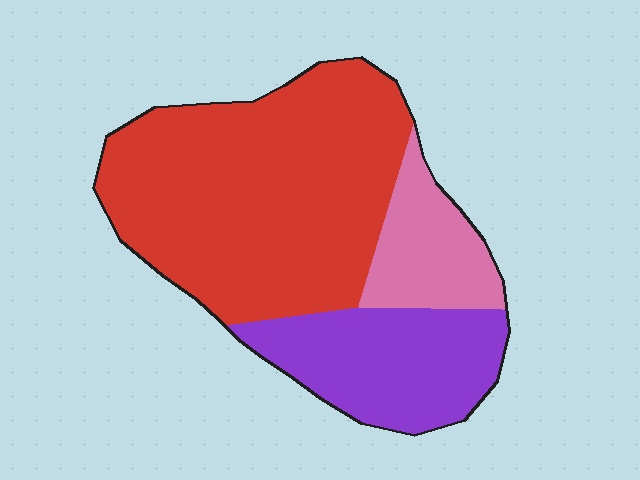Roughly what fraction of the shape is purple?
Purple covers around 25% of the shape.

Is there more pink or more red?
Red.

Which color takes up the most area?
Red, at roughly 60%.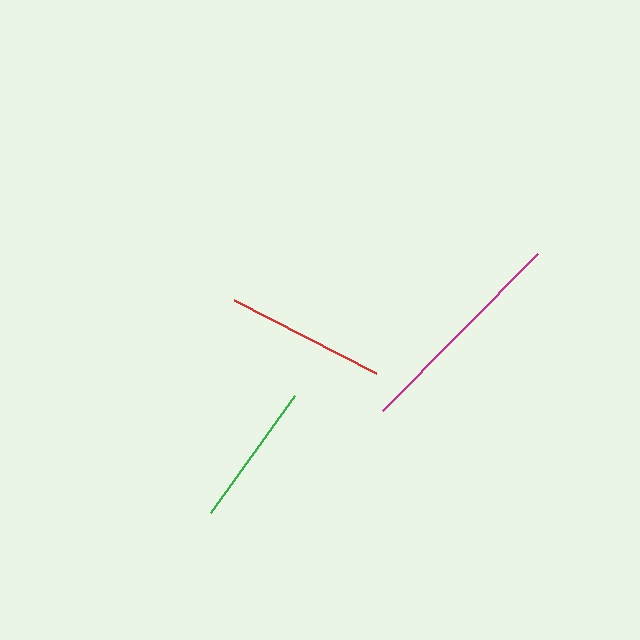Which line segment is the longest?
The magenta line is the longest at approximately 220 pixels.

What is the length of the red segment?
The red segment is approximately 160 pixels long.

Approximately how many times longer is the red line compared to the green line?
The red line is approximately 1.1 times the length of the green line.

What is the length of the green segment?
The green segment is approximately 144 pixels long.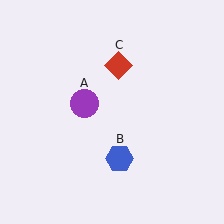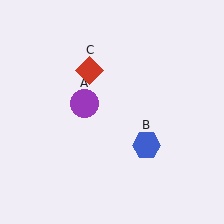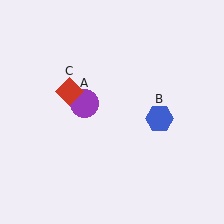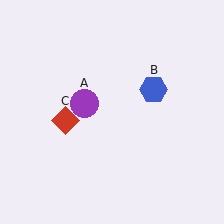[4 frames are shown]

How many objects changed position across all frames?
2 objects changed position: blue hexagon (object B), red diamond (object C).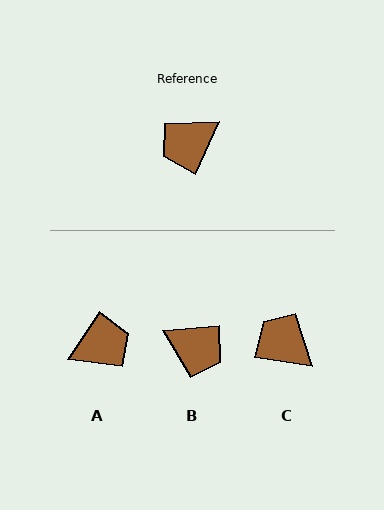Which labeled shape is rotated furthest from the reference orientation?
A, about 171 degrees away.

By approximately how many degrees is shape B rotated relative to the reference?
Approximately 119 degrees counter-clockwise.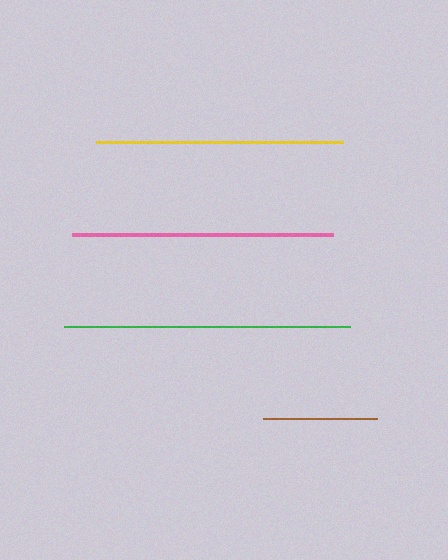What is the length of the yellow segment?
The yellow segment is approximately 247 pixels long.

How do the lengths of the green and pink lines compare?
The green and pink lines are approximately the same length.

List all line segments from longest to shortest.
From longest to shortest: green, pink, yellow, brown.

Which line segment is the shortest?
The brown line is the shortest at approximately 115 pixels.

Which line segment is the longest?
The green line is the longest at approximately 286 pixels.